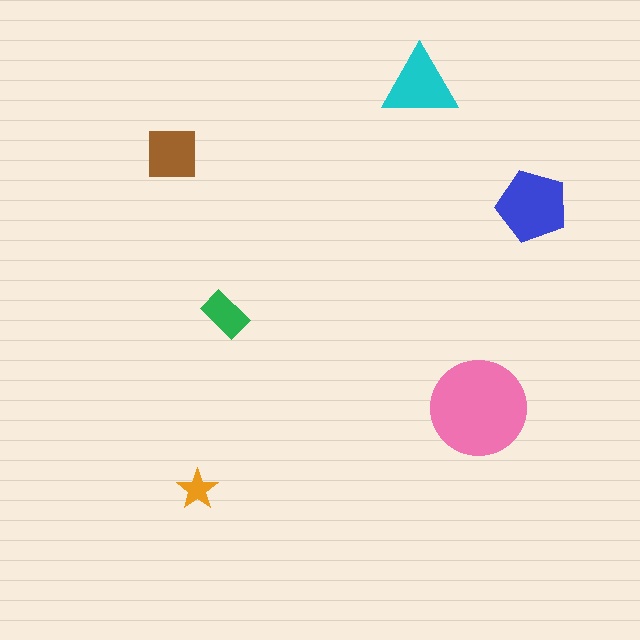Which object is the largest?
The pink circle.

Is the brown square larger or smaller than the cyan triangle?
Smaller.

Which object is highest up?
The cyan triangle is topmost.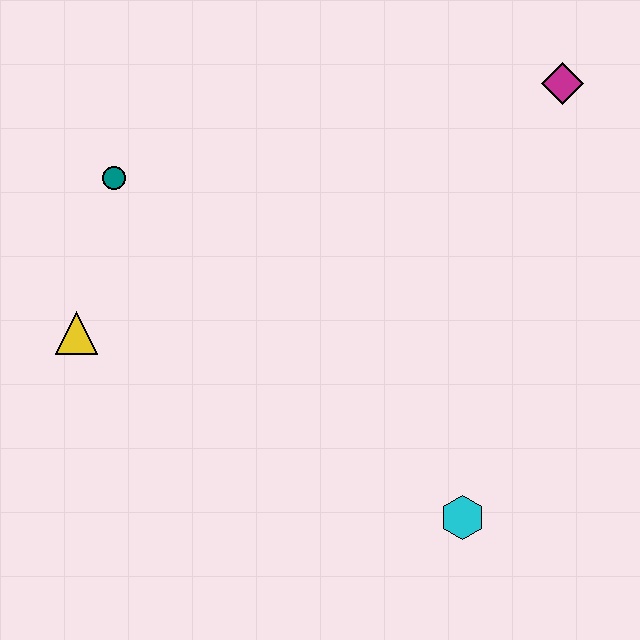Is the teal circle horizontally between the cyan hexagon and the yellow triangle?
Yes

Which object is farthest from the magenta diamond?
The yellow triangle is farthest from the magenta diamond.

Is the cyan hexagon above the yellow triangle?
No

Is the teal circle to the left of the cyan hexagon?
Yes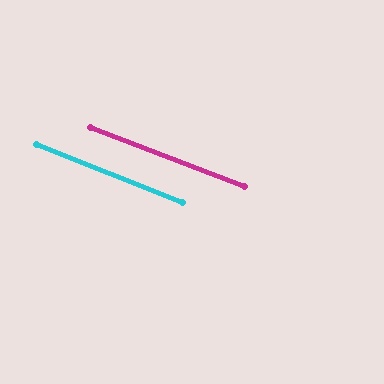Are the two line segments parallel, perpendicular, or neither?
Parallel — their directions differ by only 0.7°.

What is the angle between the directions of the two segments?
Approximately 1 degree.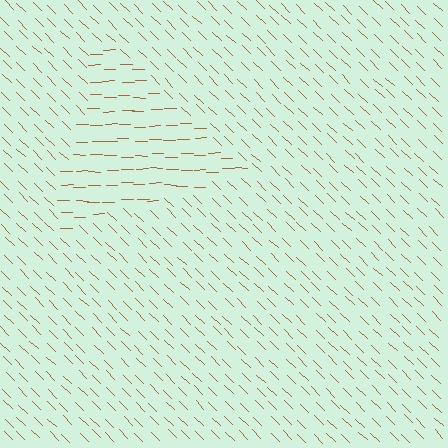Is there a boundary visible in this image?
Yes, there is a texture boundary formed by a change in line orientation.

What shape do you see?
I see a triangle.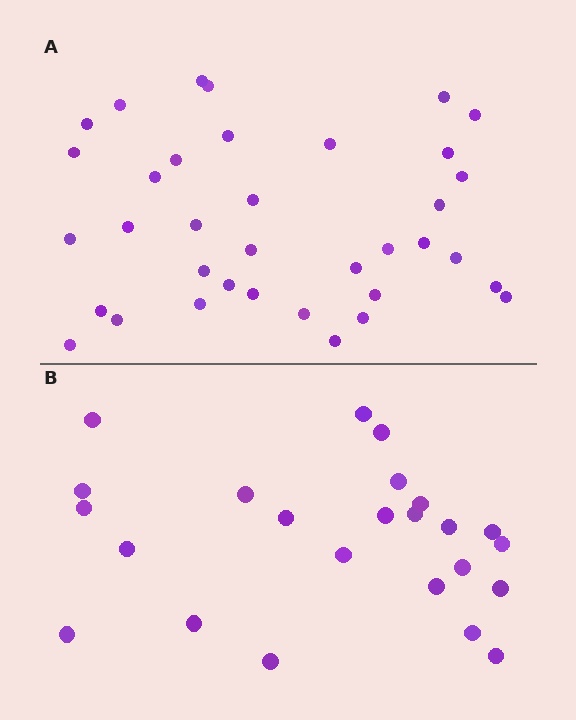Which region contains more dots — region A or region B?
Region A (the top region) has more dots.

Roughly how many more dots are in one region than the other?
Region A has roughly 12 or so more dots than region B.